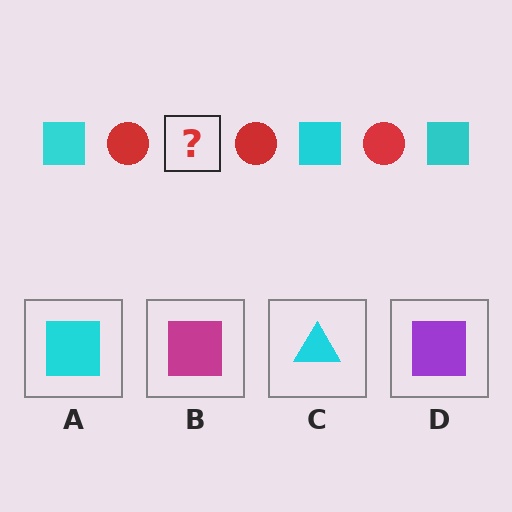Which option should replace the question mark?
Option A.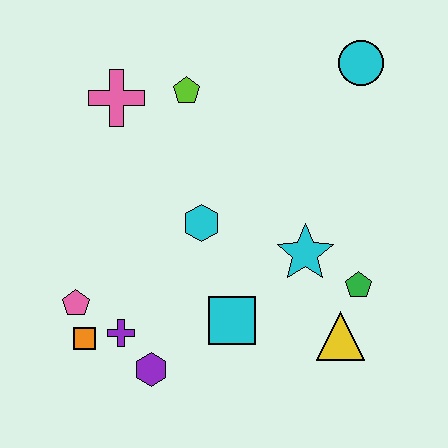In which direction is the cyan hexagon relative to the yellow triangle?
The cyan hexagon is to the left of the yellow triangle.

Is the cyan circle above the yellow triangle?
Yes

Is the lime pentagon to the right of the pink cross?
Yes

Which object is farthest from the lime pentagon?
The yellow triangle is farthest from the lime pentagon.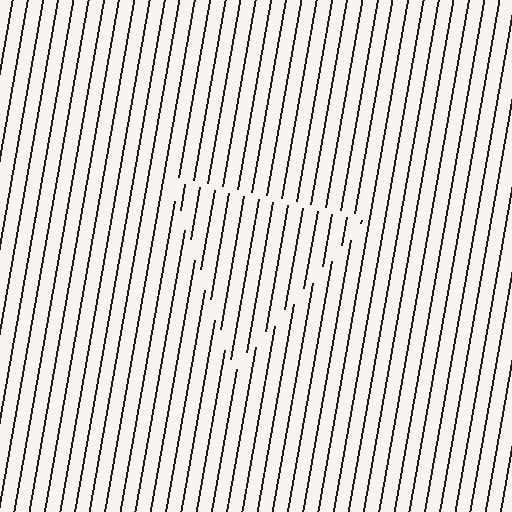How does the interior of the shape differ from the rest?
The interior of the shape contains the same grating, shifted by half a period — the contour is defined by the phase discontinuity where line-ends from the inner and outer gratings abut.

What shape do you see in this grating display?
An illusory triangle. The interior of the shape contains the same grating, shifted by half a period — the contour is defined by the phase discontinuity where line-ends from the inner and outer gratings abut.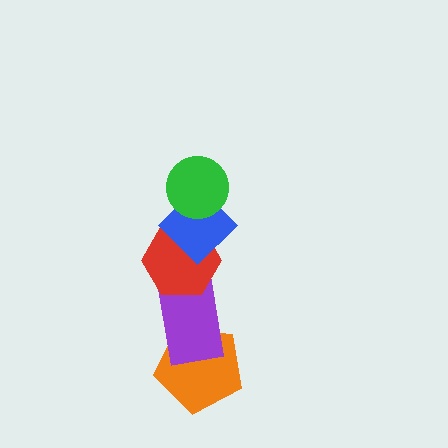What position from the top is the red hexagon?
The red hexagon is 3rd from the top.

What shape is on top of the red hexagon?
The blue diamond is on top of the red hexagon.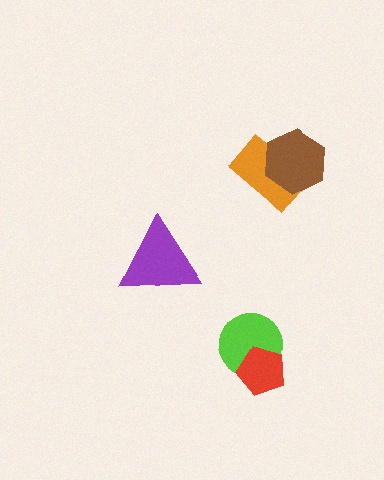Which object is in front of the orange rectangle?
The brown hexagon is in front of the orange rectangle.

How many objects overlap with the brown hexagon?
1 object overlaps with the brown hexagon.